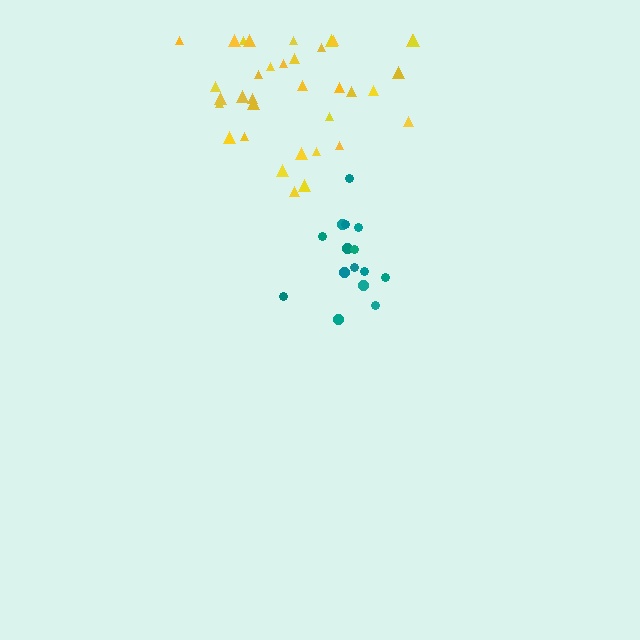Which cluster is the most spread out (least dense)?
Yellow.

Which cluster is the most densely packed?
Teal.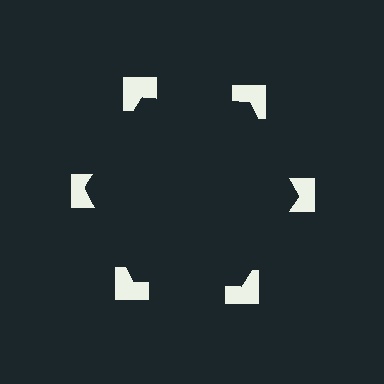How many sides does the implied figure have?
6 sides.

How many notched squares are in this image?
There are 6 — one at each vertex of the illusory hexagon.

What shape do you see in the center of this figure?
An illusory hexagon — its edges are inferred from the aligned wedge cuts in the notched squares, not physically drawn.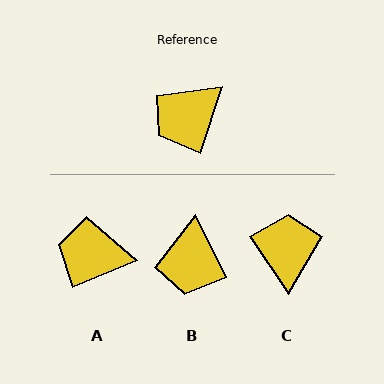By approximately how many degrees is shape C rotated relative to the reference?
Approximately 128 degrees clockwise.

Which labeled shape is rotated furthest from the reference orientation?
C, about 128 degrees away.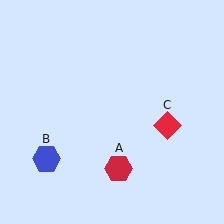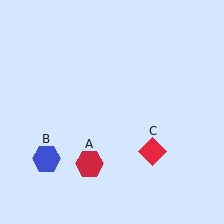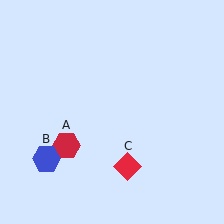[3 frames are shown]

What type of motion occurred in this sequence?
The red hexagon (object A), red diamond (object C) rotated clockwise around the center of the scene.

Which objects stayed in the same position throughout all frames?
Blue hexagon (object B) remained stationary.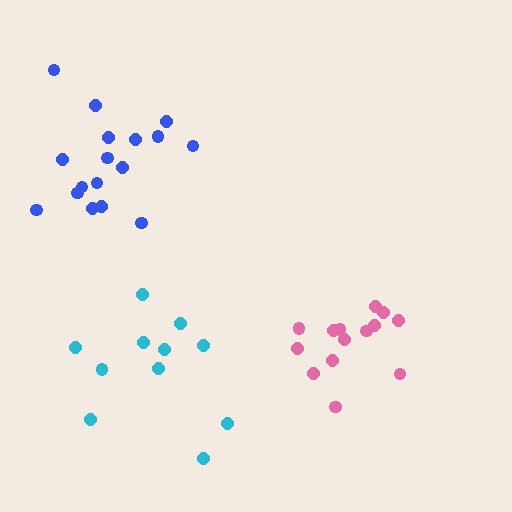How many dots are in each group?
Group 1: 14 dots, Group 2: 11 dots, Group 3: 17 dots (42 total).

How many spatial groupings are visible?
There are 3 spatial groupings.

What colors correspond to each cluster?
The clusters are colored: pink, cyan, blue.